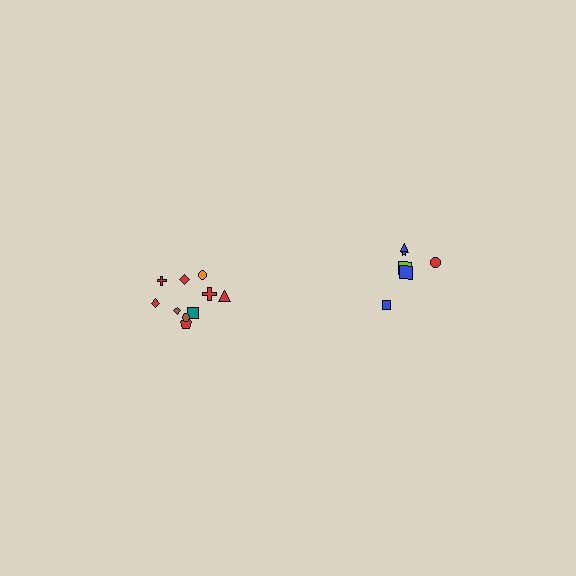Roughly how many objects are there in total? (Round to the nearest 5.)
Roughly 15 objects in total.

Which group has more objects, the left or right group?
The left group.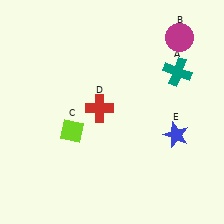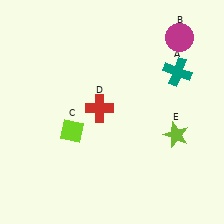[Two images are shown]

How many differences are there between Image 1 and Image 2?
There is 1 difference between the two images.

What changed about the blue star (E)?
In Image 1, E is blue. In Image 2, it changed to lime.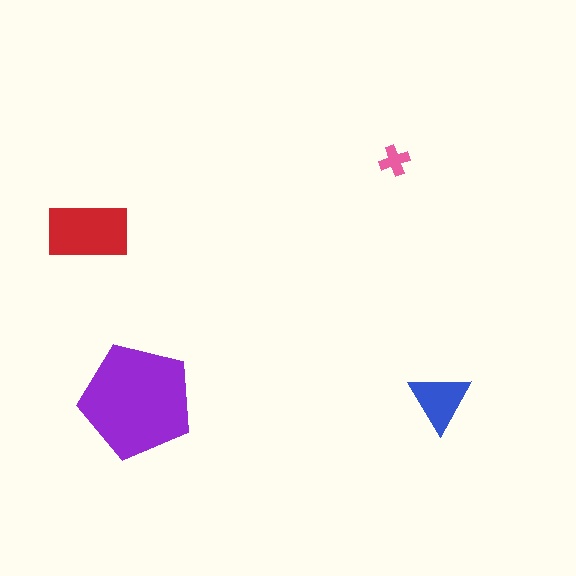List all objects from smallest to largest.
The pink cross, the blue triangle, the red rectangle, the purple pentagon.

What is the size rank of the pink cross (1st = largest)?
4th.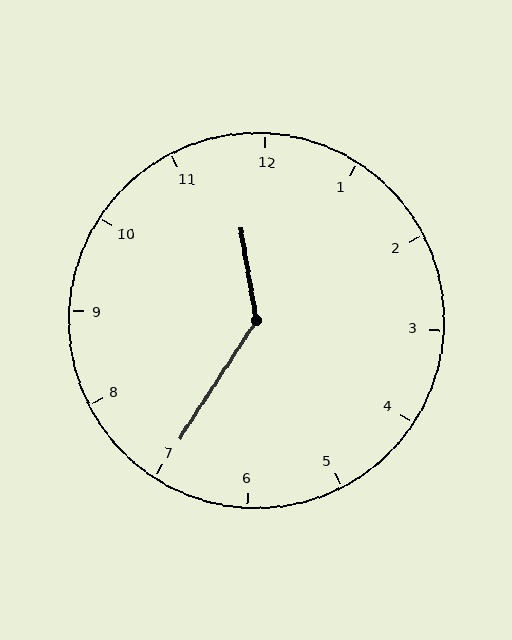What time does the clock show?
11:35.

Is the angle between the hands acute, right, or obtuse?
It is obtuse.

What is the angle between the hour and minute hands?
Approximately 138 degrees.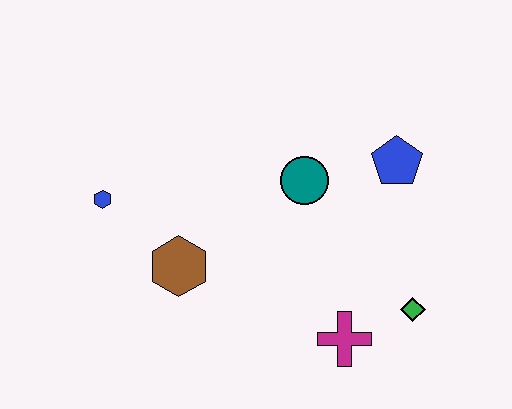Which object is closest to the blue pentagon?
The teal circle is closest to the blue pentagon.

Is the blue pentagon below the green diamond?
No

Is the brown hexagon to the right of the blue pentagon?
No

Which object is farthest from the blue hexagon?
The green diamond is farthest from the blue hexagon.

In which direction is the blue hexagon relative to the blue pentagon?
The blue hexagon is to the left of the blue pentagon.